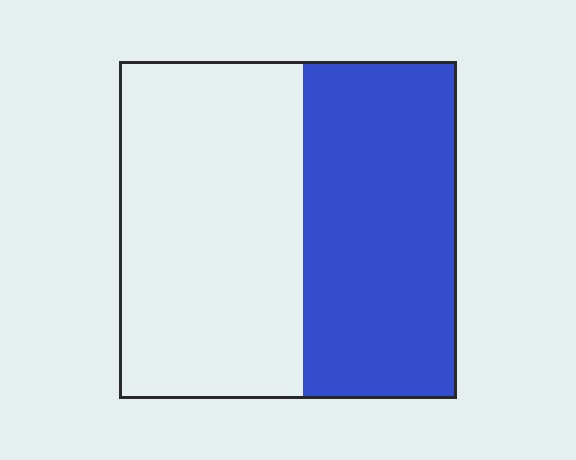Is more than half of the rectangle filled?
No.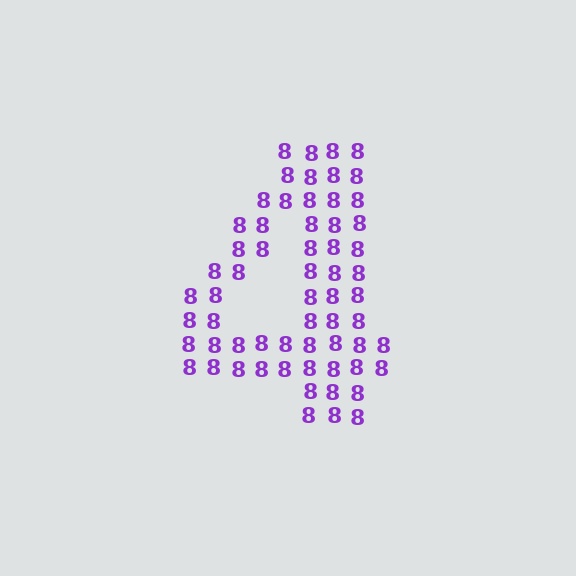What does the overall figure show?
The overall figure shows the digit 4.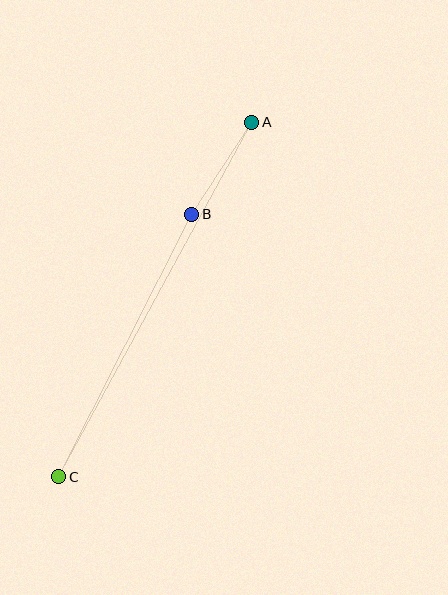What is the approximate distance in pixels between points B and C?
The distance between B and C is approximately 294 pixels.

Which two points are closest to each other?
Points A and B are closest to each other.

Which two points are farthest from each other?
Points A and C are farthest from each other.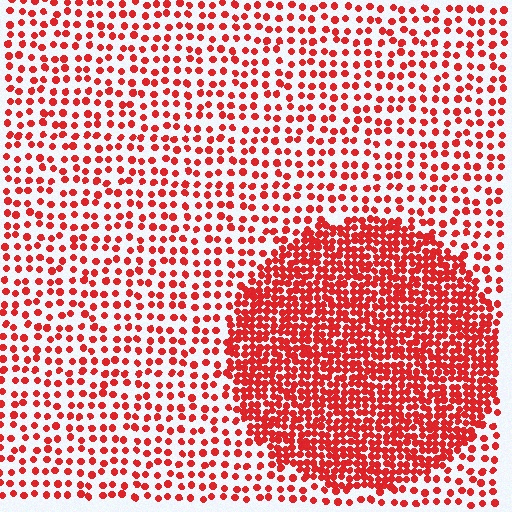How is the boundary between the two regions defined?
The boundary is defined by a change in element density (approximately 2.5x ratio). All elements are the same color, size, and shape.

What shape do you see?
I see a circle.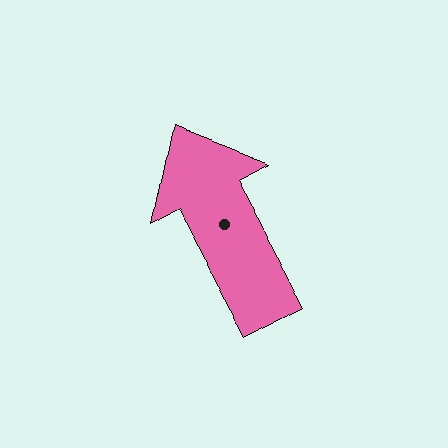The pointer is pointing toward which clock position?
Roughly 11 o'clock.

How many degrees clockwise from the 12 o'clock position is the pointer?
Approximately 332 degrees.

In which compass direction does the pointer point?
Northwest.